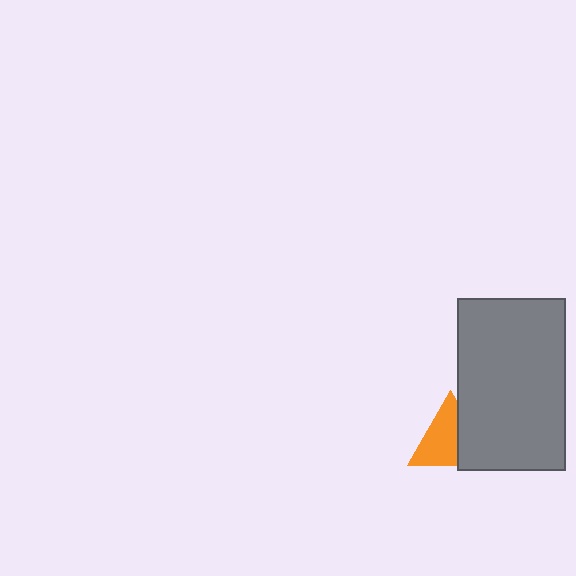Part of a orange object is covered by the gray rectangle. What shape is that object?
It is a triangle.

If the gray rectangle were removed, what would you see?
You would see the complete orange triangle.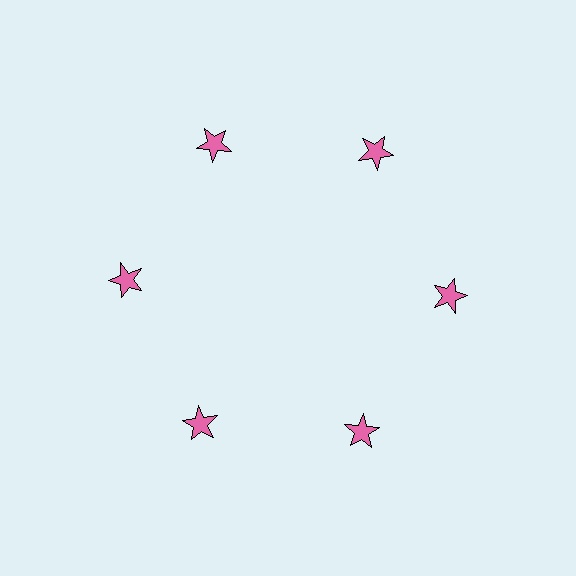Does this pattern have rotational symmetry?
Yes, this pattern has 6-fold rotational symmetry. It looks the same after rotating 60 degrees around the center.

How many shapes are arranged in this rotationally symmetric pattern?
There are 6 shapes, arranged in 6 groups of 1.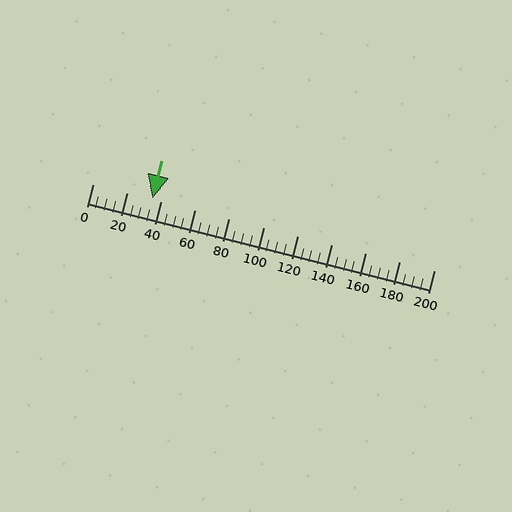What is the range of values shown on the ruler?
The ruler shows values from 0 to 200.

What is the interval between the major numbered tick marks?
The major tick marks are spaced 20 units apart.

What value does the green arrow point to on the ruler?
The green arrow points to approximately 35.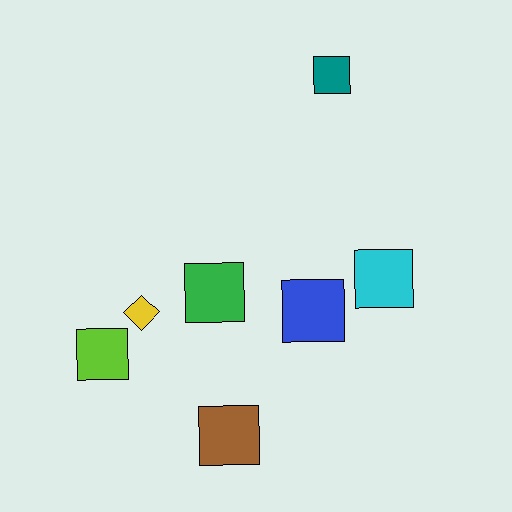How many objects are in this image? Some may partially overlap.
There are 7 objects.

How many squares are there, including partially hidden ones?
There are 6 squares.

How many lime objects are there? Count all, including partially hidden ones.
There is 1 lime object.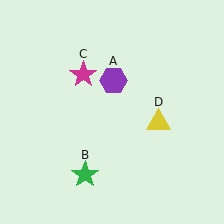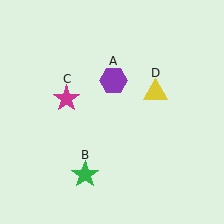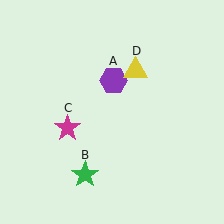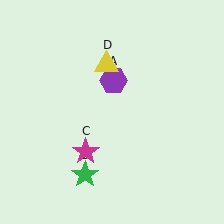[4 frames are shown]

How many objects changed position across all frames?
2 objects changed position: magenta star (object C), yellow triangle (object D).